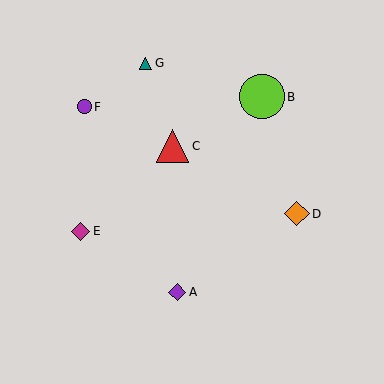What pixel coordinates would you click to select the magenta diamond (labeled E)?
Click at (81, 231) to select the magenta diamond E.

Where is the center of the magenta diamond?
The center of the magenta diamond is at (81, 231).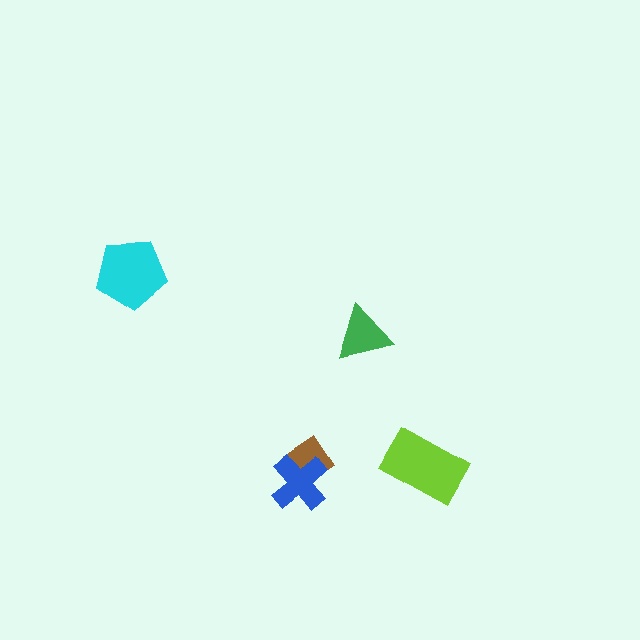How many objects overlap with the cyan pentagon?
0 objects overlap with the cyan pentagon.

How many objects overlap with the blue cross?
1 object overlaps with the blue cross.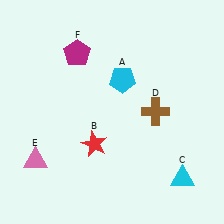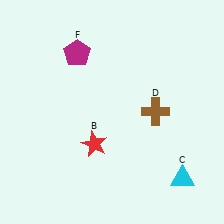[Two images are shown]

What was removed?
The cyan pentagon (A), the pink triangle (E) were removed in Image 2.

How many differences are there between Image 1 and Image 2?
There are 2 differences between the two images.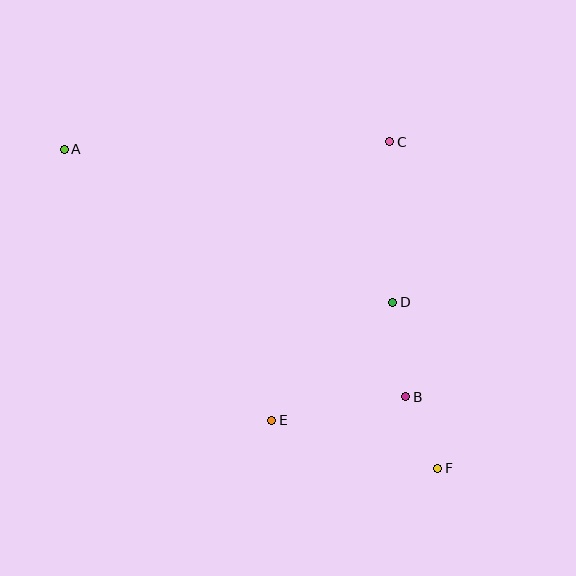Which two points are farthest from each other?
Points A and F are farthest from each other.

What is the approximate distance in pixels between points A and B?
The distance between A and B is approximately 422 pixels.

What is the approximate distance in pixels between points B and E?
The distance between B and E is approximately 136 pixels.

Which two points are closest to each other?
Points B and F are closest to each other.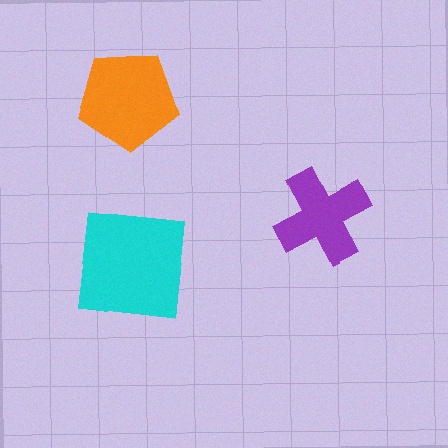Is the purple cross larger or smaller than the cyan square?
Smaller.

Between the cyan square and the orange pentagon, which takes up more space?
The cyan square.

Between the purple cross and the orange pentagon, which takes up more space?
The orange pentagon.